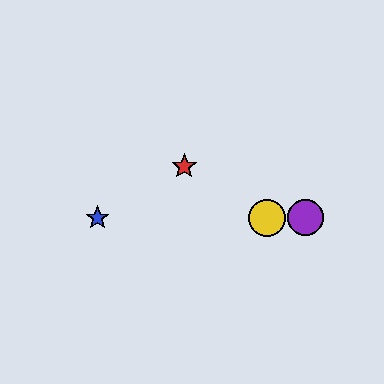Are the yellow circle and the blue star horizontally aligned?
Yes, both are at y≈218.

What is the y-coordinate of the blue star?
The blue star is at y≈218.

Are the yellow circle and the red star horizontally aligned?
No, the yellow circle is at y≈218 and the red star is at y≈166.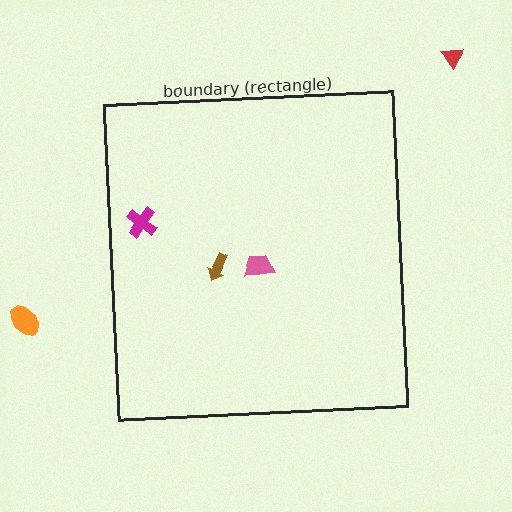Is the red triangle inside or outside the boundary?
Outside.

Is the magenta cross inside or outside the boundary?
Inside.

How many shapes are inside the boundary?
3 inside, 2 outside.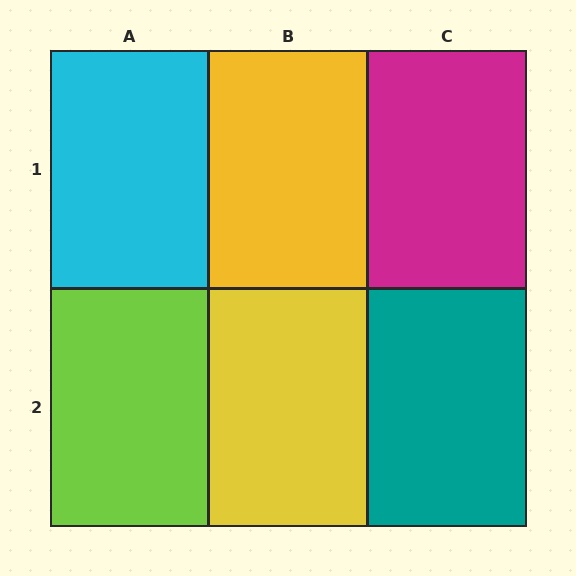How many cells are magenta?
1 cell is magenta.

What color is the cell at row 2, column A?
Lime.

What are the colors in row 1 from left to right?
Cyan, yellow, magenta.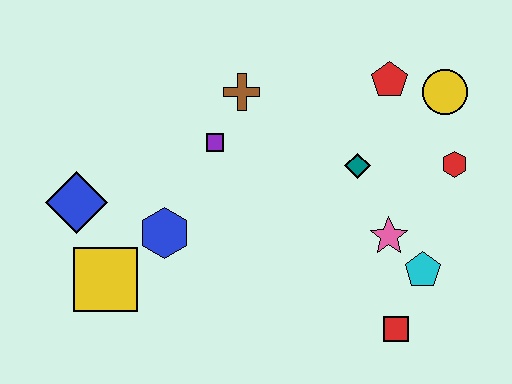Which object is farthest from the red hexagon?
The blue diamond is farthest from the red hexagon.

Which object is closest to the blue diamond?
The yellow square is closest to the blue diamond.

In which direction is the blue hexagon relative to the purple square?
The blue hexagon is below the purple square.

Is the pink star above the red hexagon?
No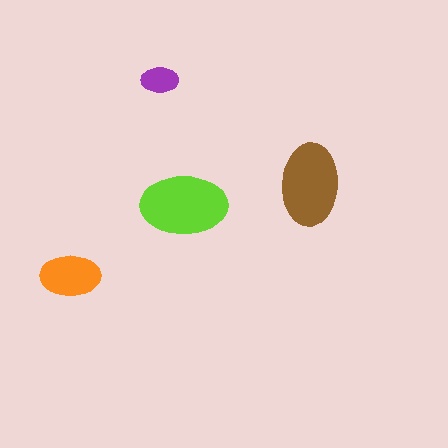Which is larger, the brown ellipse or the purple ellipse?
The brown one.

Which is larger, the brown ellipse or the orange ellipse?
The brown one.